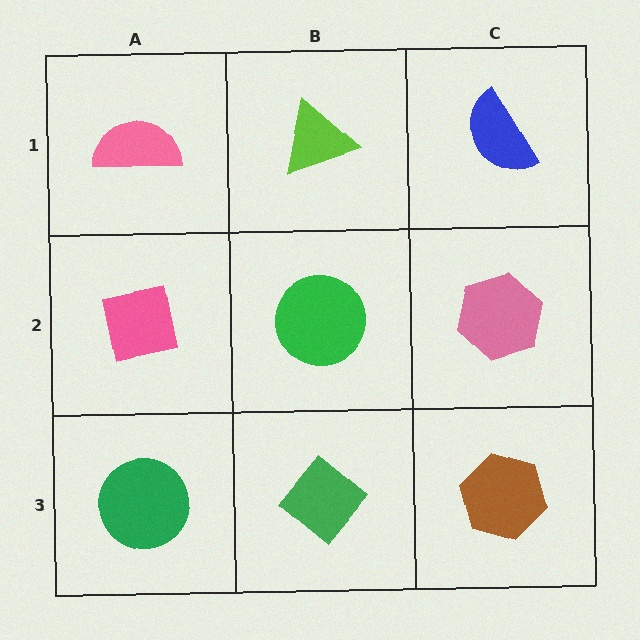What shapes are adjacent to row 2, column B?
A lime triangle (row 1, column B), a green diamond (row 3, column B), a pink square (row 2, column A), a pink hexagon (row 2, column C).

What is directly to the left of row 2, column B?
A pink square.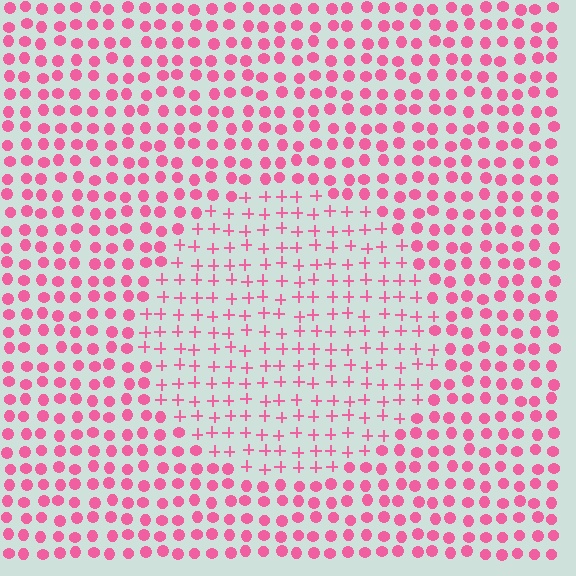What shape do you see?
I see a circle.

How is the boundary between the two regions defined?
The boundary is defined by a change in element shape: plus signs inside vs. circles outside. All elements share the same color and spacing.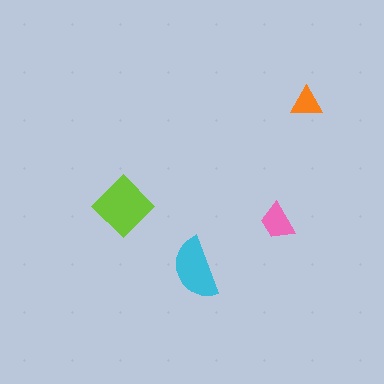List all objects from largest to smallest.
The lime diamond, the cyan semicircle, the pink trapezoid, the orange triangle.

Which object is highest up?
The orange triangle is topmost.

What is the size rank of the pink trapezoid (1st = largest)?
3rd.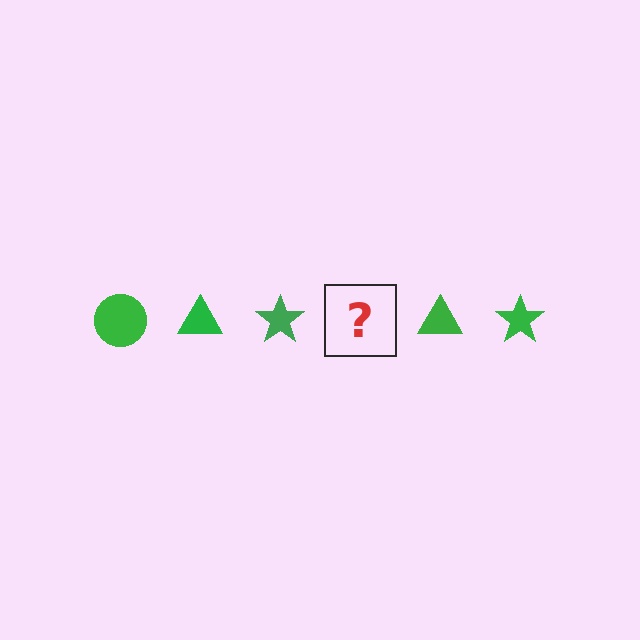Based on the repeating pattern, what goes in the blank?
The blank should be a green circle.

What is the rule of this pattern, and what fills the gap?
The rule is that the pattern cycles through circle, triangle, star shapes in green. The gap should be filled with a green circle.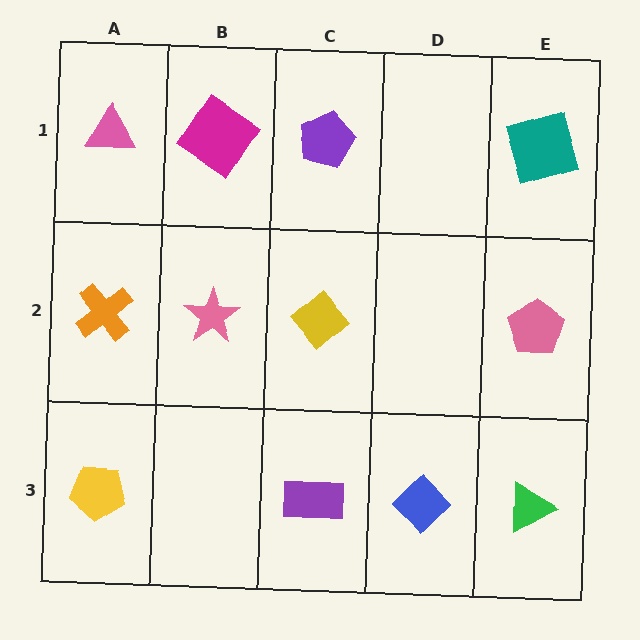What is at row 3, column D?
A blue diamond.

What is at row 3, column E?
A green triangle.